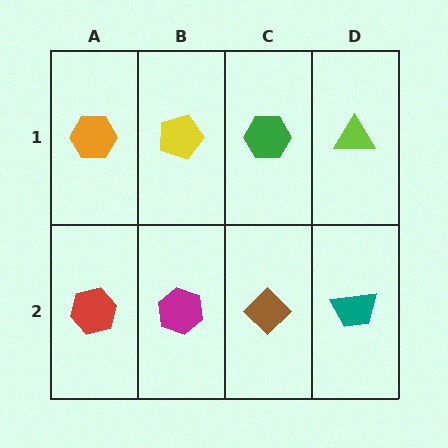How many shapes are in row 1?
4 shapes.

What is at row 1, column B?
A yellow pentagon.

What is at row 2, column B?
A magenta hexagon.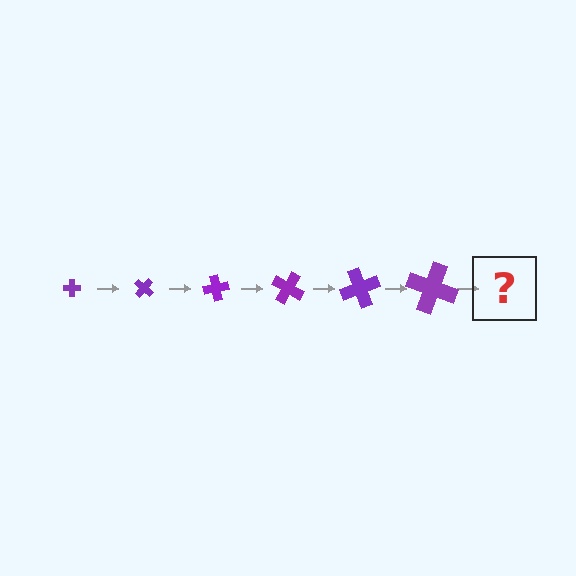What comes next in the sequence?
The next element should be a cross, larger than the previous one and rotated 240 degrees from the start.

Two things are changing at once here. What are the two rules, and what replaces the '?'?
The two rules are that the cross grows larger each step and it rotates 40 degrees each step. The '?' should be a cross, larger than the previous one and rotated 240 degrees from the start.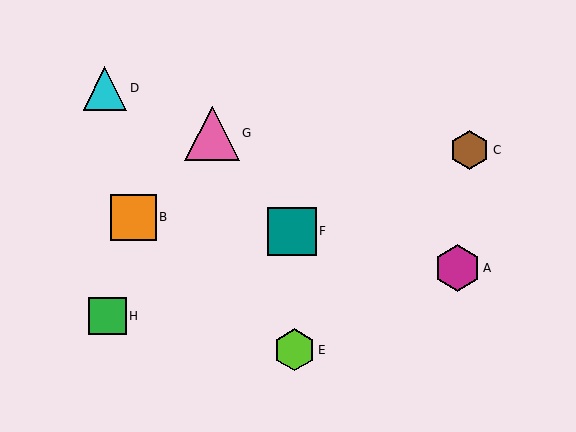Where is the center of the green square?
The center of the green square is at (108, 316).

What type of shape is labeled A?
Shape A is a magenta hexagon.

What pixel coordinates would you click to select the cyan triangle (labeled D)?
Click at (105, 88) to select the cyan triangle D.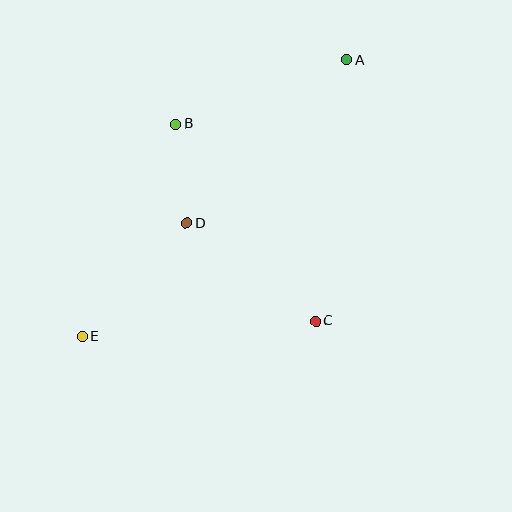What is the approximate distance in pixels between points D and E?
The distance between D and E is approximately 154 pixels.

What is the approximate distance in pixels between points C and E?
The distance between C and E is approximately 234 pixels.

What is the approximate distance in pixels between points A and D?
The distance between A and D is approximately 228 pixels.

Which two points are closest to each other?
Points B and D are closest to each other.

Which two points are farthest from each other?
Points A and E are farthest from each other.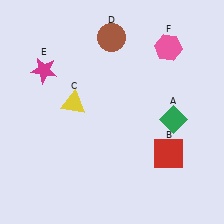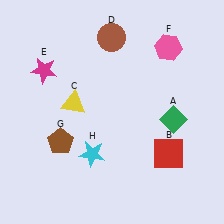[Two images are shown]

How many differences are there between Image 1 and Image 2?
There are 2 differences between the two images.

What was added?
A brown pentagon (G), a cyan star (H) were added in Image 2.